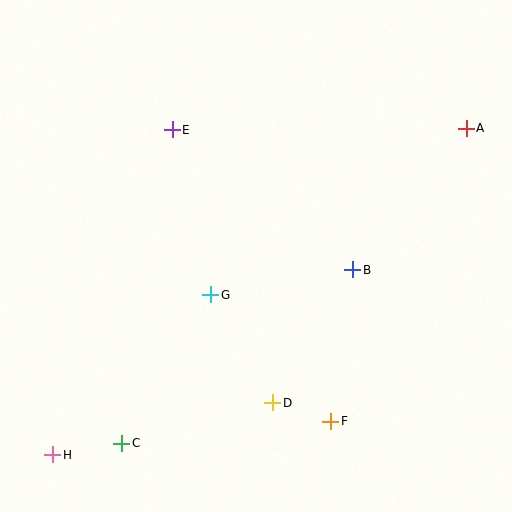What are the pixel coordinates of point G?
Point G is at (211, 295).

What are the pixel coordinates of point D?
Point D is at (273, 403).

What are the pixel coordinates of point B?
Point B is at (353, 270).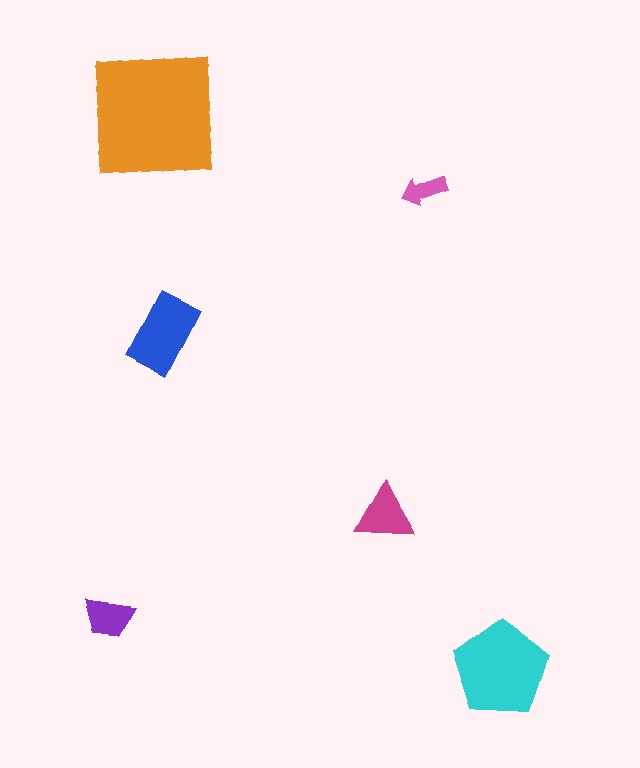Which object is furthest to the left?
The purple trapezoid is leftmost.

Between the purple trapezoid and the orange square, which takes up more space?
The orange square.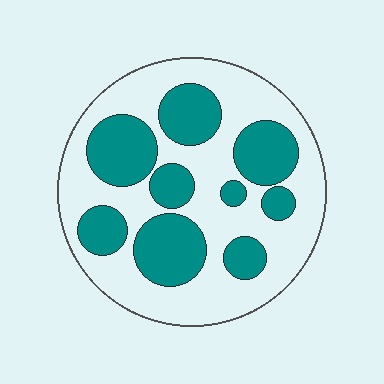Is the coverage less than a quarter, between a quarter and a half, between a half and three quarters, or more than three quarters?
Between a quarter and a half.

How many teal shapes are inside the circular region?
9.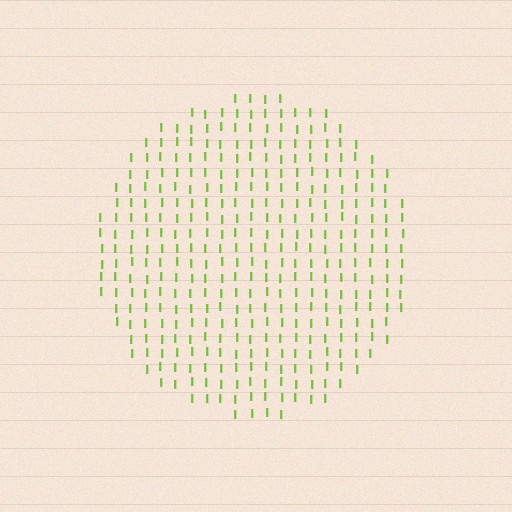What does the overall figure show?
The overall figure shows a circle.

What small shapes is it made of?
It is made of small letter I's.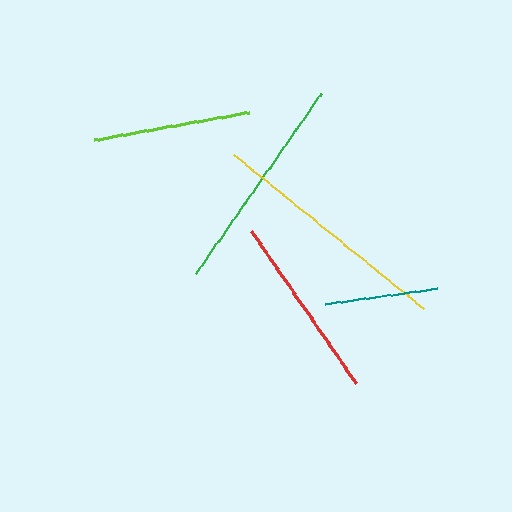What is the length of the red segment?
The red segment is approximately 185 pixels long.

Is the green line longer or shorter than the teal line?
The green line is longer than the teal line.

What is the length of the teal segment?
The teal segment is approximately 113 pixels long.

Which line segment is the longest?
The yellow line is the longest at approximately 245 pixels.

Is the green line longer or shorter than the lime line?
The green line is longer than the lime line.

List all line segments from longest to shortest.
From longest to shortest: yellow, green, red, lime, teal.